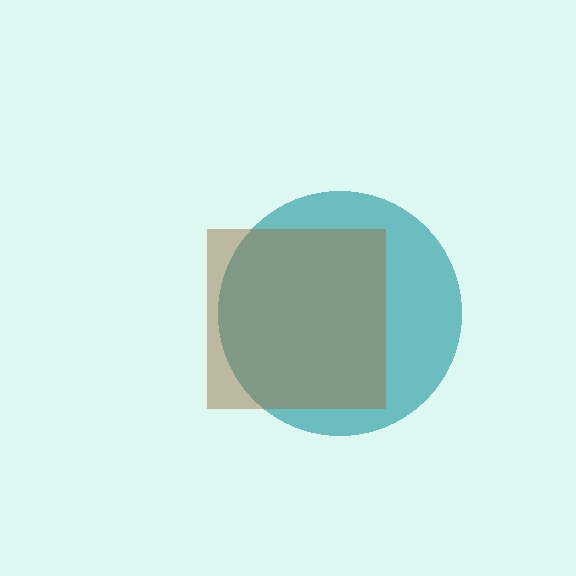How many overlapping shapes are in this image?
There are 2 overlapping shapes in the image.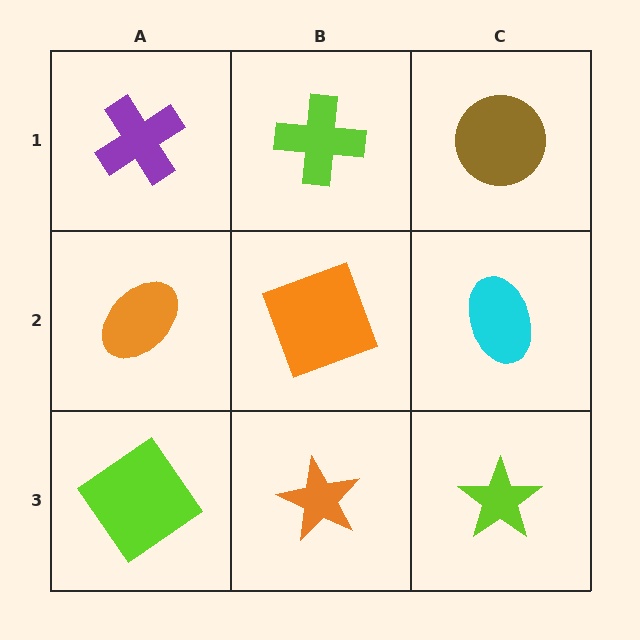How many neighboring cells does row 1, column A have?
2.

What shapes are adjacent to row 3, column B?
An orange square (row 2, column B), a lime diamond (row 3, column A), a lime star (row 3, column C).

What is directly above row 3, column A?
An orange ellipse.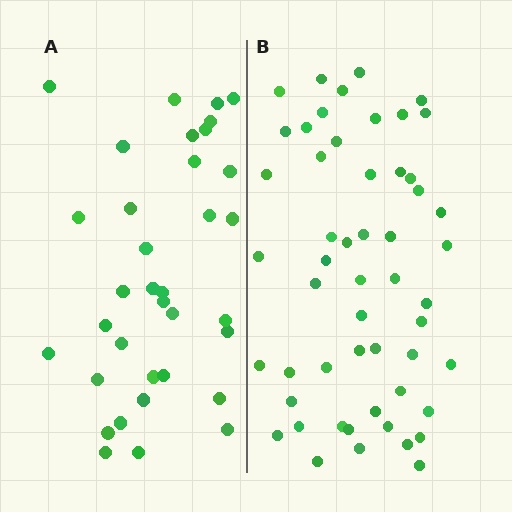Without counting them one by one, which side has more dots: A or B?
Region B (the right region) has more dots.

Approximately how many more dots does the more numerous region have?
Region B has approximately 20 more dots than region A.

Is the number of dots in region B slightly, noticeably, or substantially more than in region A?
Region B has substantially more. The ratio is roughly 1.5 to 1.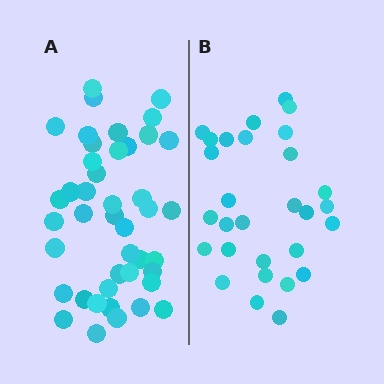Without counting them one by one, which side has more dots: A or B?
Region A (the left region) has more dots.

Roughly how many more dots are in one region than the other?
Region A has approximately 15 more dots than region B.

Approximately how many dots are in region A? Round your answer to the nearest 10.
About 40 dots. (The exact count is 43, which rounds to 40.)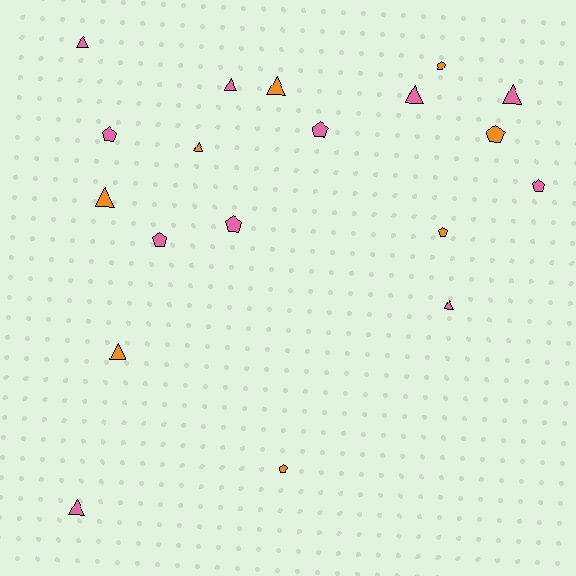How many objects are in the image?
There are 19 objects.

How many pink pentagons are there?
There are 5 pink pentagons.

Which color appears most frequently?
Pink, with 11 objects.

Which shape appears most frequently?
Triangle, with 10 objects.